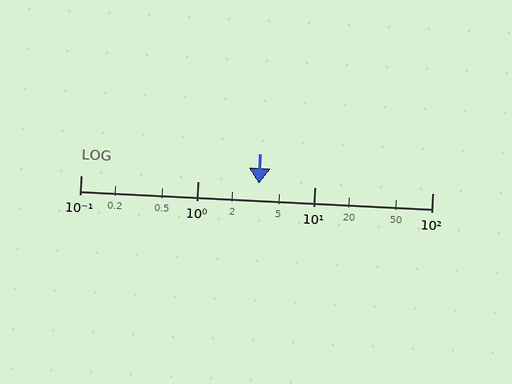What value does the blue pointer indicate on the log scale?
The pointer indicates approximately 3.3.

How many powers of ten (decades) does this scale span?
The scale spans 3 decades, from 0.1 to 100.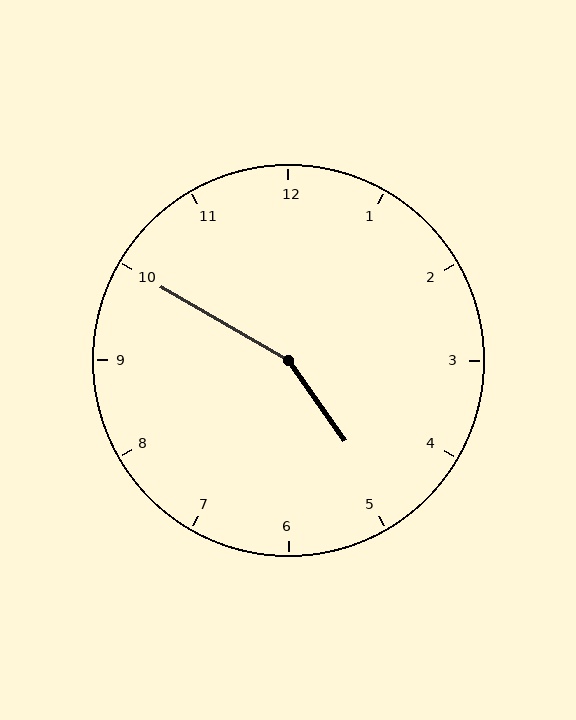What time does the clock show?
4:50.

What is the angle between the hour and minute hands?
Approximately 155 degrees.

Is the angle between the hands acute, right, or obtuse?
It is obtuse.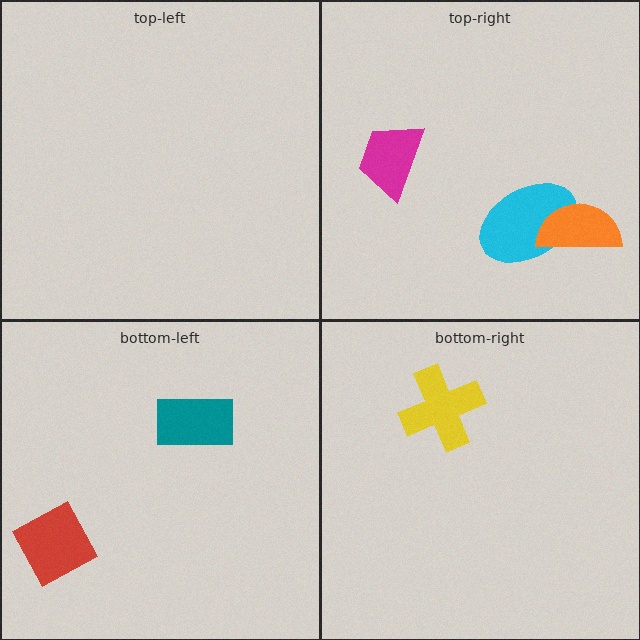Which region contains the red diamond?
The bottom-left region.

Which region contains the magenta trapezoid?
The top-right region.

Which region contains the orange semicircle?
The top-right region.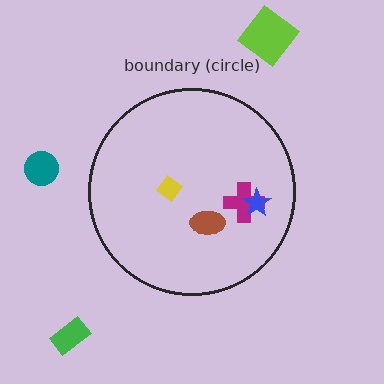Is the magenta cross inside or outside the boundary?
Inside.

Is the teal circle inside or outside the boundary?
Outside.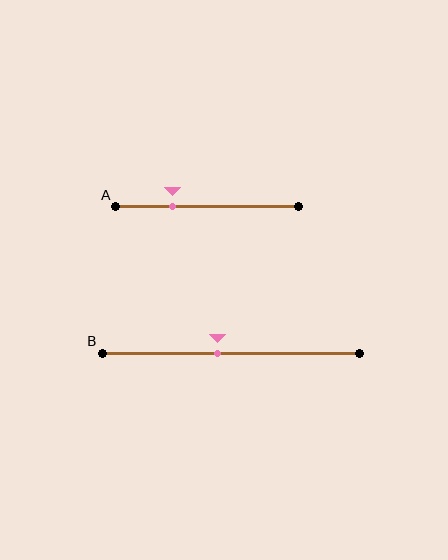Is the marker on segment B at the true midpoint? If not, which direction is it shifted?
No, the marker on segment B is shifted to the left by about 5% of the segment length.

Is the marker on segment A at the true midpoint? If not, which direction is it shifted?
No, the marker on segment A is shifted to the left by about 19% of the segment length.